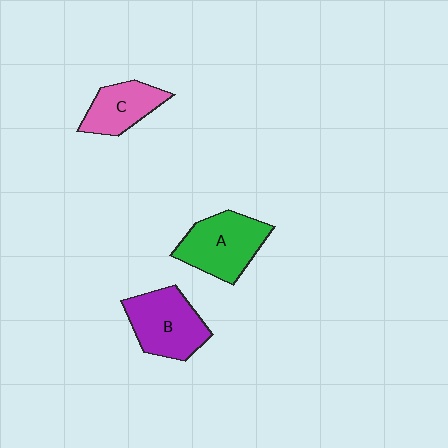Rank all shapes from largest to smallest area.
From largest to smallest: A (green), B (purple), C (pink).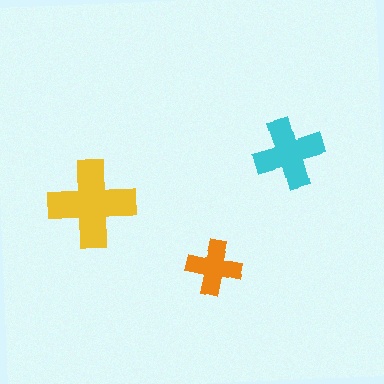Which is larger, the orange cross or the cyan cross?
The cyan one.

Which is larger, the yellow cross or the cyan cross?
The yellow one.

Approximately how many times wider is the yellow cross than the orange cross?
About 1.5 times wider.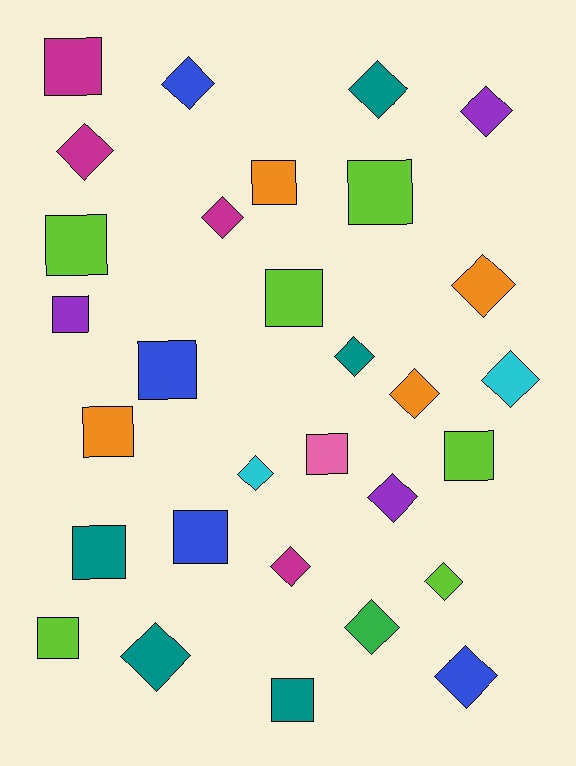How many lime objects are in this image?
There are 6 lime objects.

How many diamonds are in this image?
There are 16 diamonds.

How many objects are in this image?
There are 30 objects.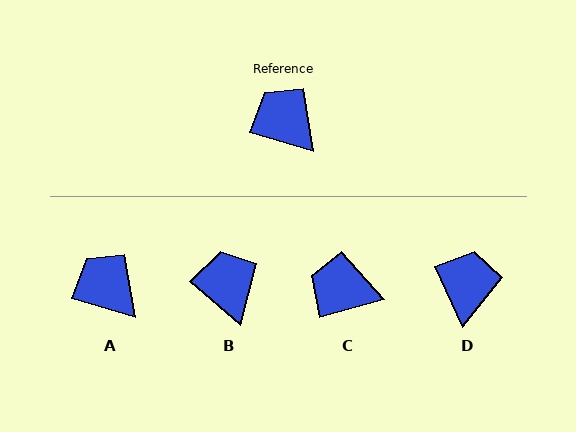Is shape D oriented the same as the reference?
No, it is off by about 48 degrees.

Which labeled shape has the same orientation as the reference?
A.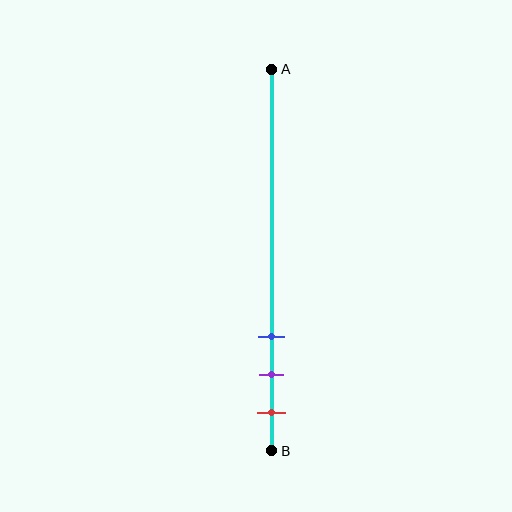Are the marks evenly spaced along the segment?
Yes, the marks are approximately evenly spaced.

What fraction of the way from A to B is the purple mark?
The purple mark is approximately 80% (0.8) of the way from A to B.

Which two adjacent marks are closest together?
The purple and red marks are the closest adjacent pair.